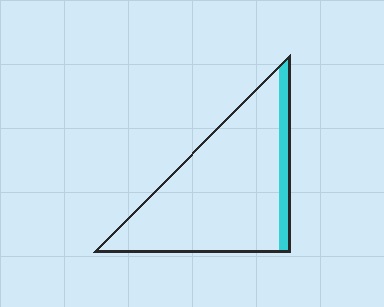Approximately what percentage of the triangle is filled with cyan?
Approximately 10%.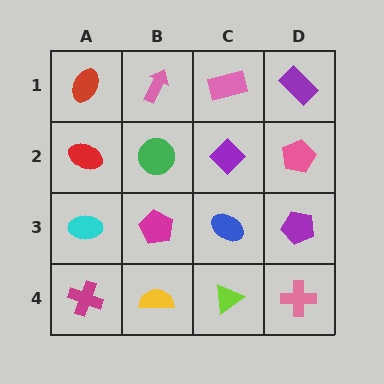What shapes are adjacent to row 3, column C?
A purple diamond (row 2, column C), a lime triangle (row 4, column C), a magenta pentagon (row 3, column B), a purple pentagon (row 3, column D).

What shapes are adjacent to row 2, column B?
A pink arrow (row 1, column B), a magenta pentagon (row 3, column B), a red ellipse (row 2, column A), a purple diamond (row 2, column C).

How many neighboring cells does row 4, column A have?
2.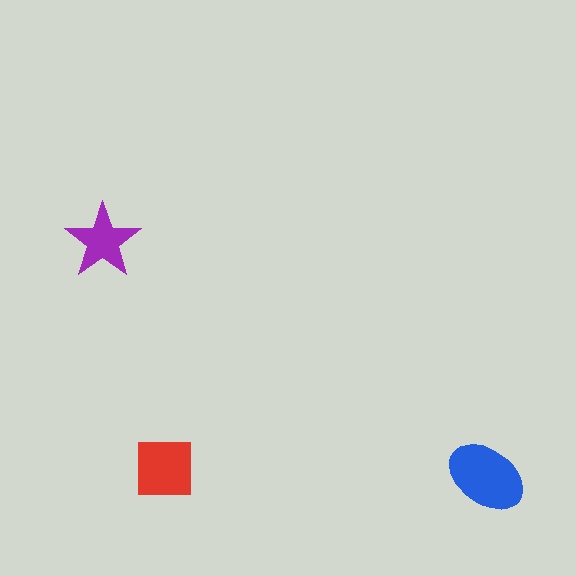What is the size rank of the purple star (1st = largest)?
3rd.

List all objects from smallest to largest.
The purple star, the red square, the blue ellipse.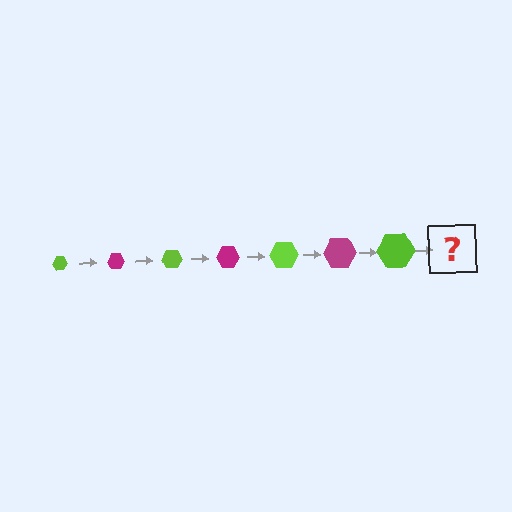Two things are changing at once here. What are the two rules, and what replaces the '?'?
The two rules are that the hexagon grows larger each step and the color cycles through lime and magenta. The '?' should be a magenta hexagon, larger than the previous one.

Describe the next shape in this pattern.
It should be a magenta hexagon, larger than the previous one.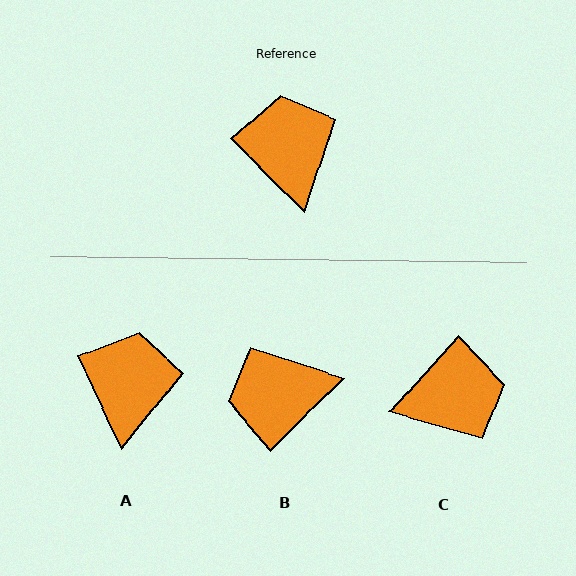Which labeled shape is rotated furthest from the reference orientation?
B, about 90 degrees away.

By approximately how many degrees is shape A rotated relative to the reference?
Approximately 20 degrees clockwise.